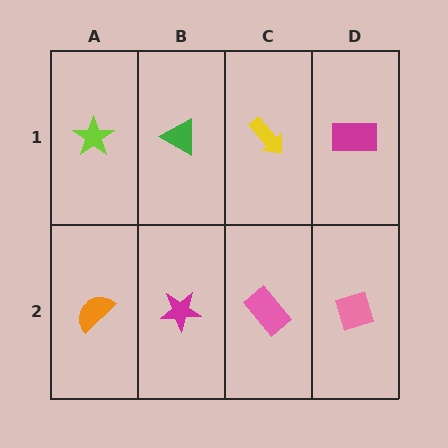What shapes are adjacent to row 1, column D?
A pink diamond (row 2, column D), a yellow arrow (row 1, column C).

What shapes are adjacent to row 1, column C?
A pink rectangle (row 2, column C), a green triangle (row 1, column B), a magenta rectangle (row 1, column D).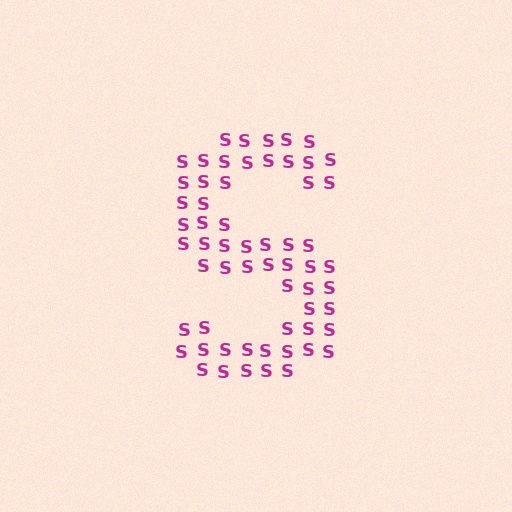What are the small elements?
The small elements are letter S's.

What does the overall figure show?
The overall figure shows the letter S.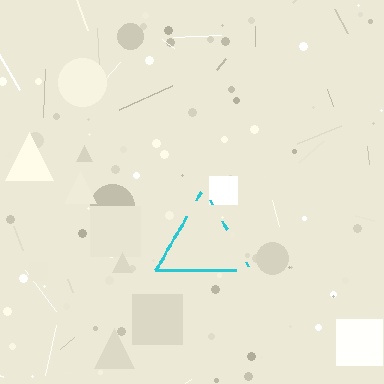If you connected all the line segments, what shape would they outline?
They would outline a triangle.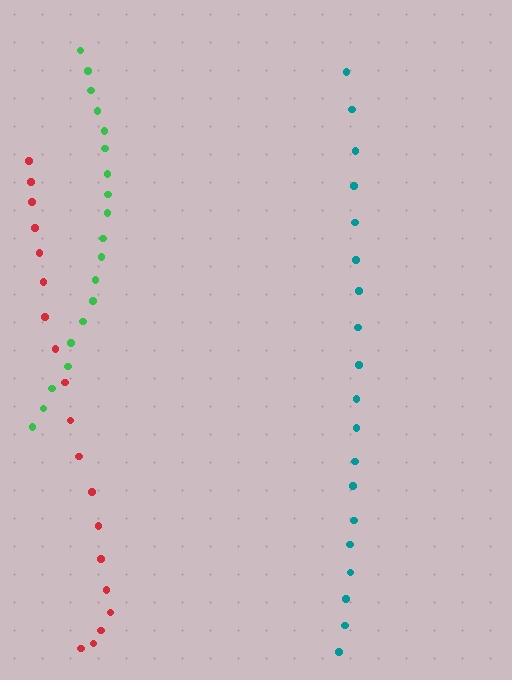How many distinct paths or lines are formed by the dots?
There are 3 distinct paths.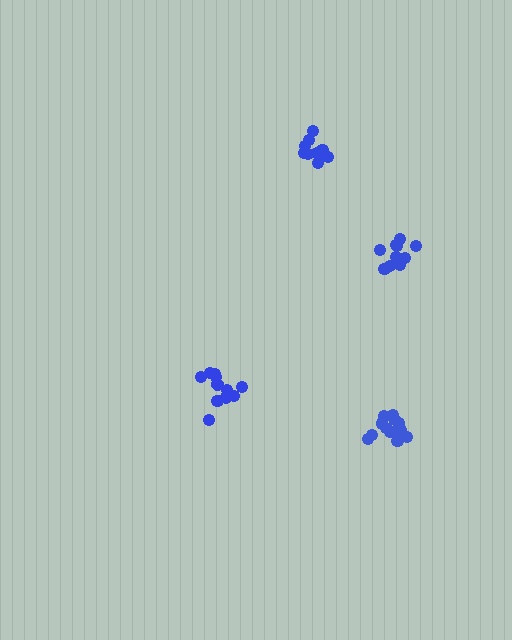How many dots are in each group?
Group 1: 14 dots, Group 2: 11 dots, Group 3: 11 dots, Group 4: 11 dots (47 total).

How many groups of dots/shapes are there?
There are 4 groups.